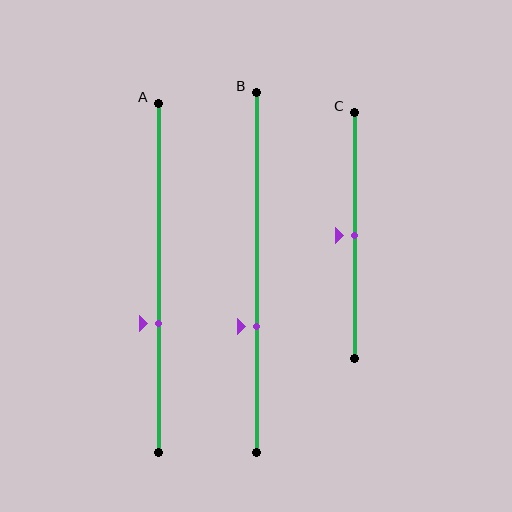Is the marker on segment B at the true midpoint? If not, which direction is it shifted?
No, the marker on segment B is shifted downward by about 15% of the segment length.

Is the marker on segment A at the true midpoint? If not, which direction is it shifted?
No, the marker on segment A is shifted downward by about 13% of the segment length.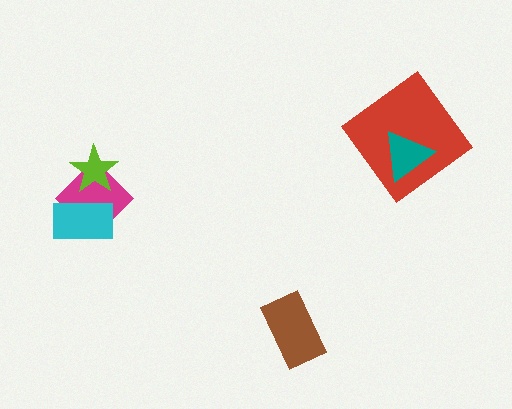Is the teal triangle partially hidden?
No, no other shape covers it.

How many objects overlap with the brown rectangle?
0 objects overlap with the brown rectangle.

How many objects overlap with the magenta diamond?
2 objects overlap with the magenta diamond.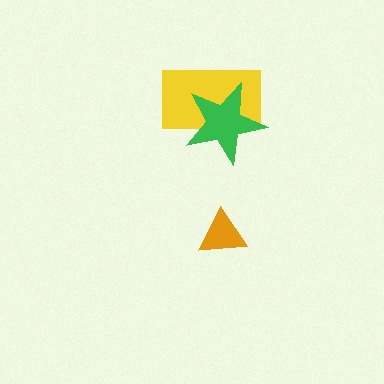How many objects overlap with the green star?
1 object overlaps with the green star.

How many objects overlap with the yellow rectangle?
1 object overlaps with the yellow rectangle.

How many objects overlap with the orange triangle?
0 objects overlap with the orange triangle.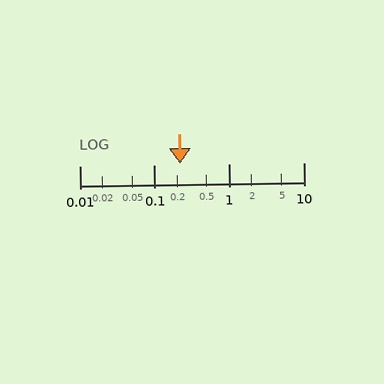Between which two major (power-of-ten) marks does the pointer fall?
The pointer is between 0.1 and 1.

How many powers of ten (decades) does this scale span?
The scale spans 3 decades, from 0.01 to 10.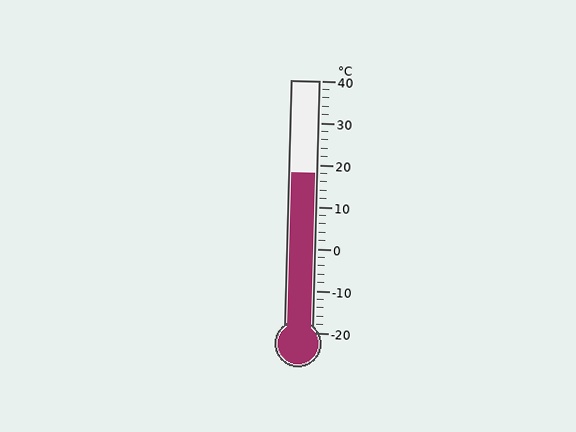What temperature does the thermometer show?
The thermometer shows approximately 18°C.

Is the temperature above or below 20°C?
The temperature is below 20°C.